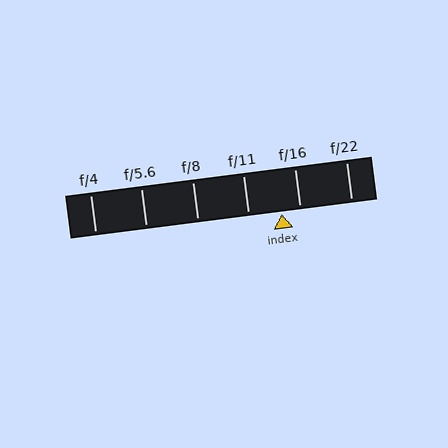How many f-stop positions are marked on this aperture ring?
There are 6 f-stop positions marked.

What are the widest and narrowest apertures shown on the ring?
The widest aperture shown is f/4 and the narrowest is f/22.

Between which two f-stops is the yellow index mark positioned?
The index mark is between f/11 and f/16.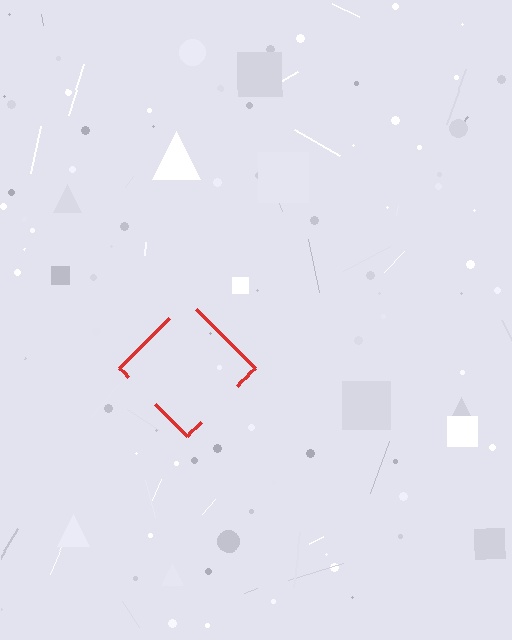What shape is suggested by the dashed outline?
The dashed outline suggests a diamond.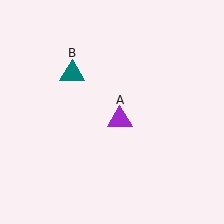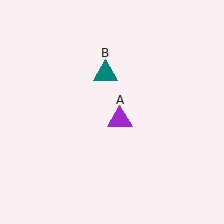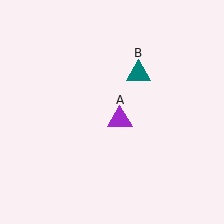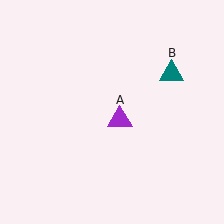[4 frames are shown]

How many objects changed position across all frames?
1 object changed position: teal triangle (object B).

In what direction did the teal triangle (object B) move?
The teal triangle (object B) moved right.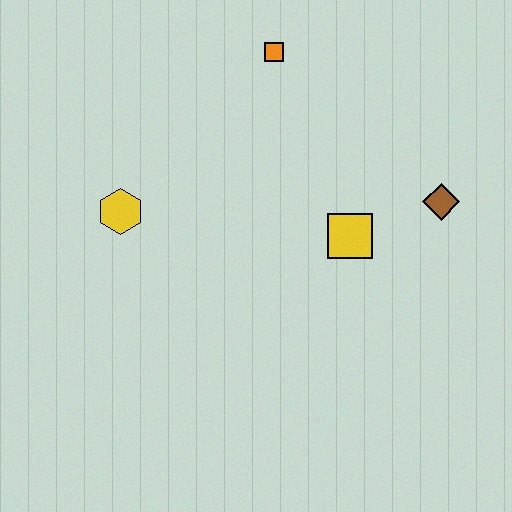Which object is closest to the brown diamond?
The yellow square is closest to the brown diamond.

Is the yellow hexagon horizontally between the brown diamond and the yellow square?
No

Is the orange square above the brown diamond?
Yes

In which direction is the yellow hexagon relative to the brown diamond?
The yellow hexagon is to the left of the brown diamond.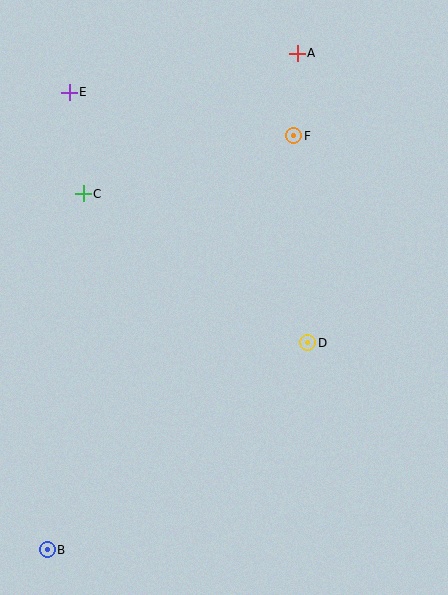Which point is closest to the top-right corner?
Point A is closest to the top-right corner.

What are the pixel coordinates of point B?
Point B is at (47, 550).